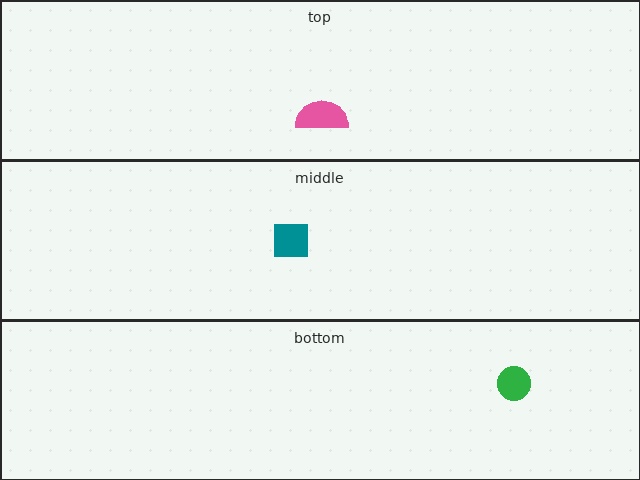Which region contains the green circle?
The bottom region.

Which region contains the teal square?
The middle region.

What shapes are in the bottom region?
The green circle.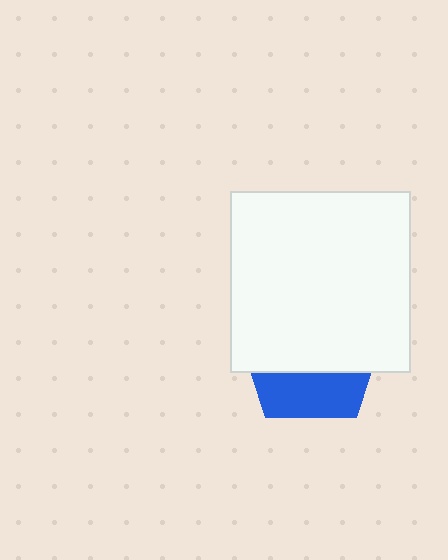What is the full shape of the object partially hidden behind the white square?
The partially hidden object is a blue pentagon.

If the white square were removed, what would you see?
You would see the complete blue pentagon.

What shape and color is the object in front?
The object in front is a white square.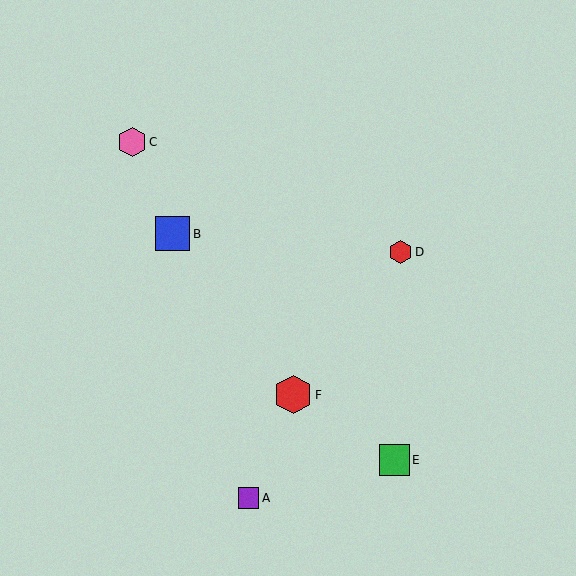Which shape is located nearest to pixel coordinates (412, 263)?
The red hexagon (labeled D) at (400, 252) is nearest to that location.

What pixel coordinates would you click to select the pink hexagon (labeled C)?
Click at (132, 142) to select the pink hexagon C.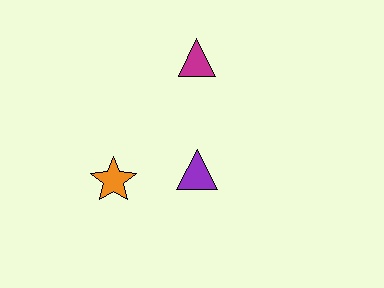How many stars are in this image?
There is 1 star.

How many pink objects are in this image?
There are no pink objects.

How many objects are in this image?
There are 3 objects.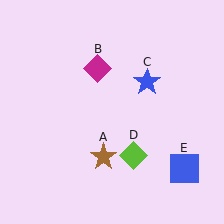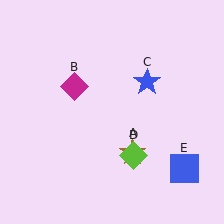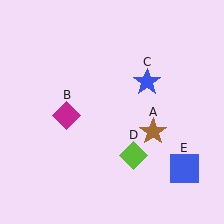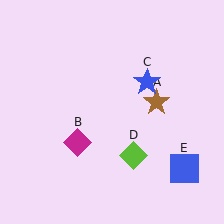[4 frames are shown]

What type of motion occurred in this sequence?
The brown star (object A), magenta diamond (object B) rotated counterclockwise around the center of the scene.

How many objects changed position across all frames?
2 objects changed position: brown star (object A), magenta diamond (object B).